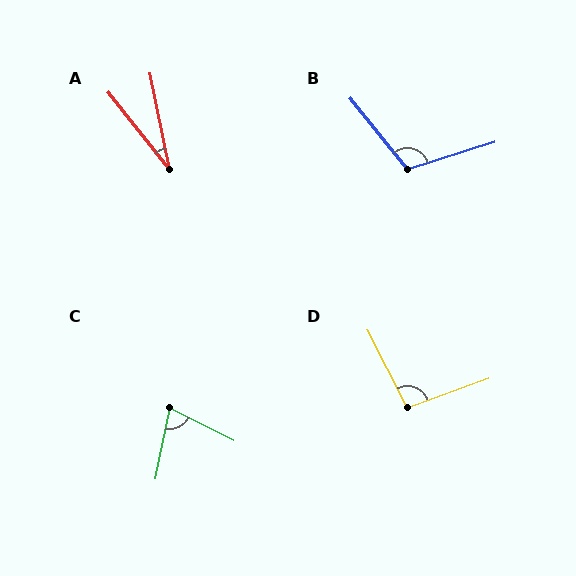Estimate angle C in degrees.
Approximately 75 degrees.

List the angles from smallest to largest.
A (27°), C (75°), D (97°), B (111°).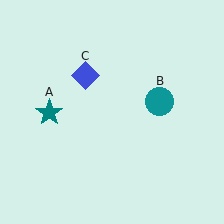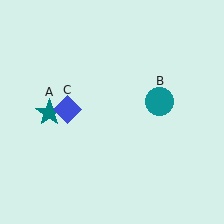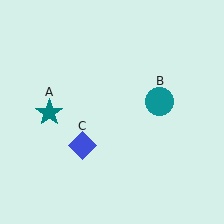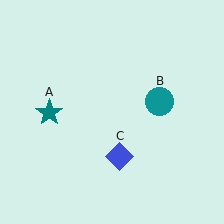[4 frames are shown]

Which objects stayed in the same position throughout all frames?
Teal star (object A) and teal circle (object B) remained stationary.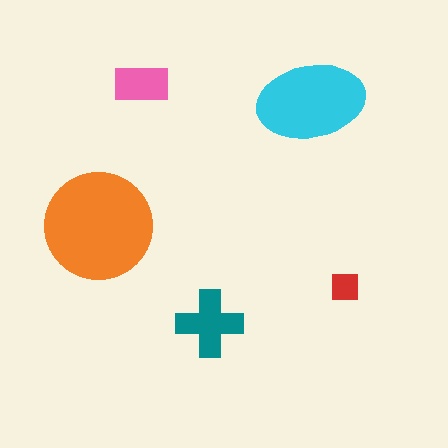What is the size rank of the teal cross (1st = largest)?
3rd.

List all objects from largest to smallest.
The orange circle, the cyan ellipse, the teal cross, the pink rectangle, the red square.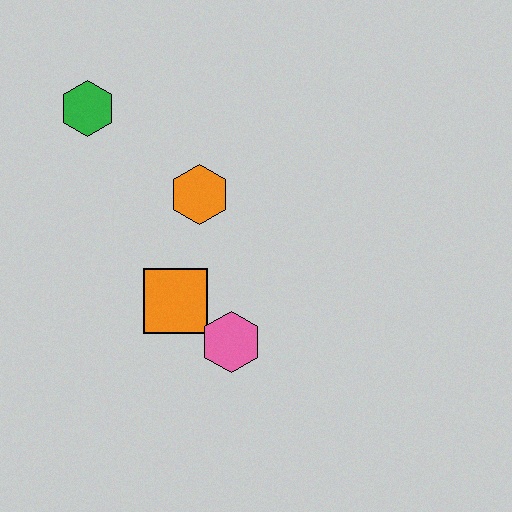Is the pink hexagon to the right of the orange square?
Yes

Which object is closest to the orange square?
The pink hexagon is closest to the orange square.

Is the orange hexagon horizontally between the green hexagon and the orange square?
No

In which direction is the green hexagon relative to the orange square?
The green hexagon is above the orange square.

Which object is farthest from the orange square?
The green hexagon is farthest from the orange square.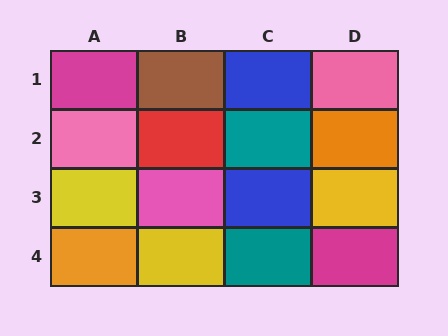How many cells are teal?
2 cells are teal.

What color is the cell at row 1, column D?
Pink.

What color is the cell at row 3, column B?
Pink.